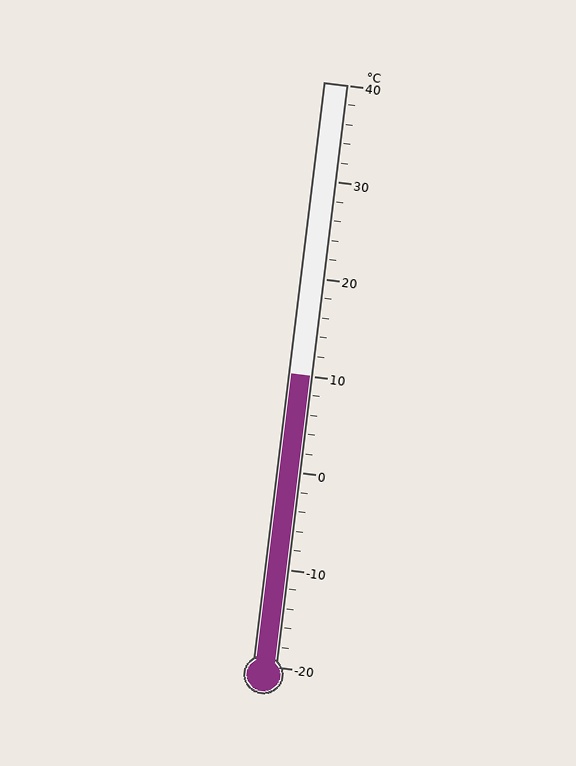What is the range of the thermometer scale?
The thermometer scale ranges from -20°C to 40°C.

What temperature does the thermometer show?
The thermometer shows approximately 10°C.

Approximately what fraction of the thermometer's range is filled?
The thermometer is filled to approximately 50% of its range.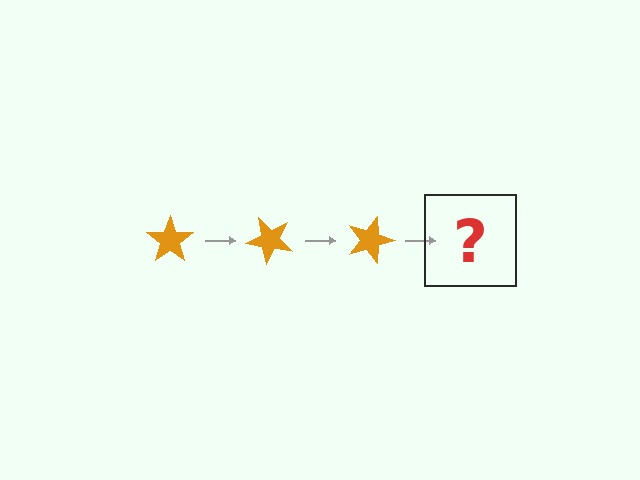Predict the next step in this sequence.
The next step is an orange star rotated 135 degrees.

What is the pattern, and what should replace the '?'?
The pattern is that the star rotates 45 degrees each step. The '?' should be an orange star rotated 135 degrees.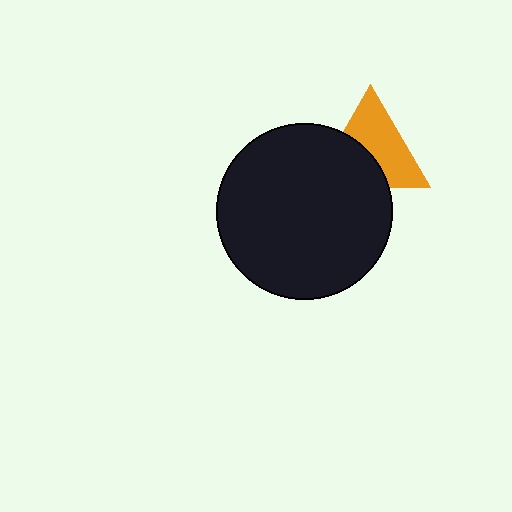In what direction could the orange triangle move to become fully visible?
The orange triangle could move up. That would shift it out from behind the black circle entirely.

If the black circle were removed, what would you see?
You would see the complete orange triangle.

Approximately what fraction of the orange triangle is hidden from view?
Roughly 41% of the orange triangle is hidden behind the black circle.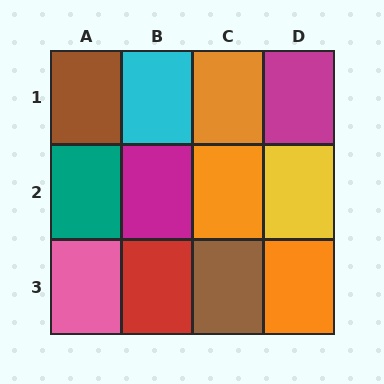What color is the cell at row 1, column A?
Brown.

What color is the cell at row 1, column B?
Cyan.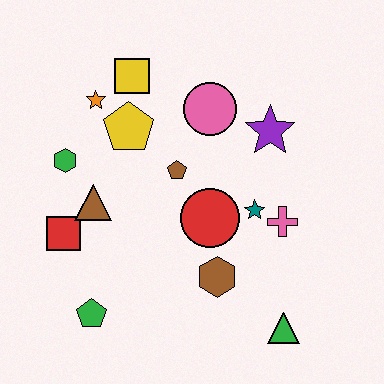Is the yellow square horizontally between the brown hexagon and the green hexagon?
Yes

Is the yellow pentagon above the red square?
Yes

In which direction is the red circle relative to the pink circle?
The red circle is below the pink circle.